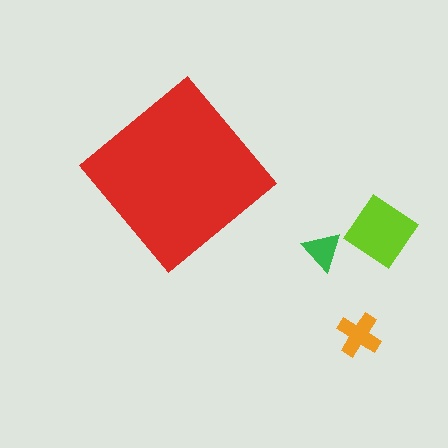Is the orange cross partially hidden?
No, the orange cross is fully visible.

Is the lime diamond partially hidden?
No, the lime diamond is fully visible.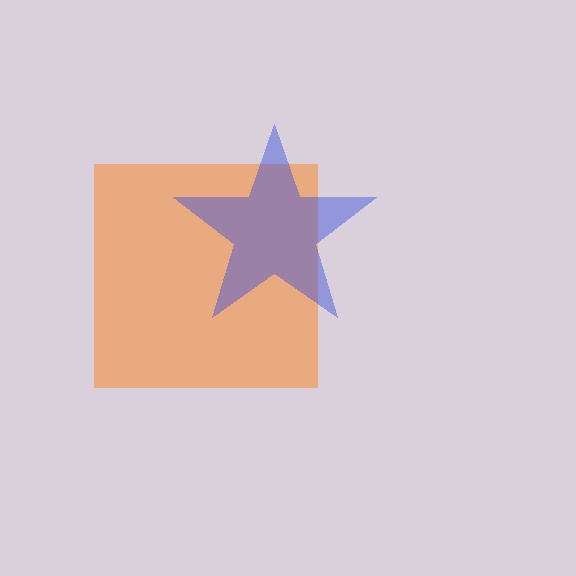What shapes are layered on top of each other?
The layered shapes are: an orange square, a blue star.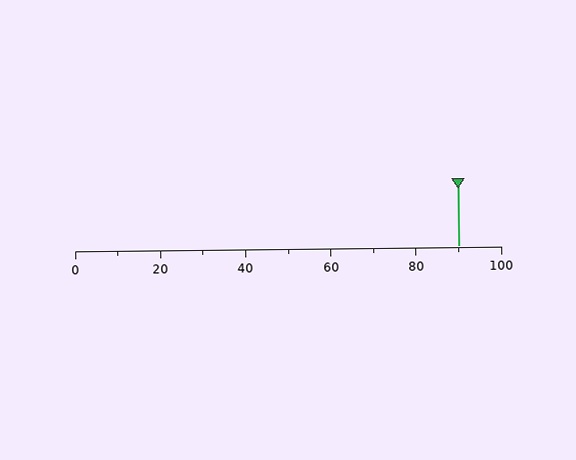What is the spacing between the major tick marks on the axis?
The major ticks are spaced 20 apart.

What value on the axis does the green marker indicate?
The marker indicates approximately 90.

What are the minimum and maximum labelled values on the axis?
The axis runs from 0 to 100.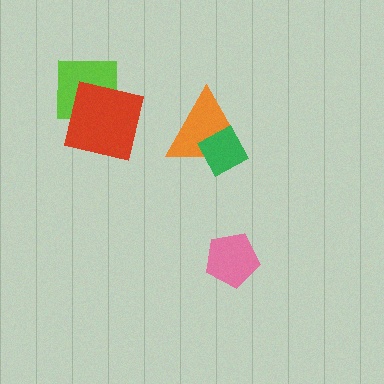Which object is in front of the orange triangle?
The green diamond is in front of the orange triangle.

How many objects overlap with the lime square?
1 object overlaps with the lime square.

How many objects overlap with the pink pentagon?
0 objects overlap with the pink pentagon.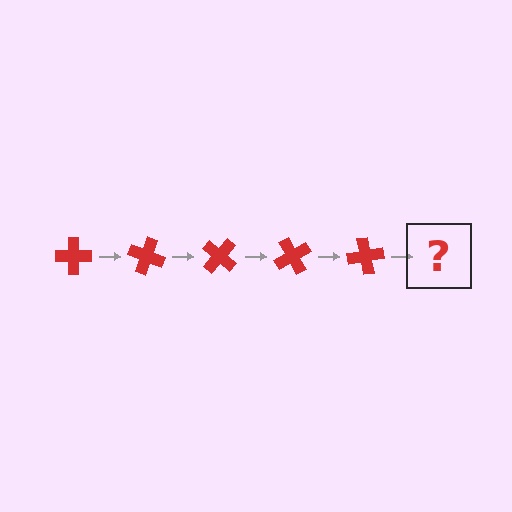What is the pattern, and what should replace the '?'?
The pattern is that the cross rotates 20 degrees each step. The '?' should be a red cross rotated 100 degrees.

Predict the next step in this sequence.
The next step is a red cross rotated 100 degrees.